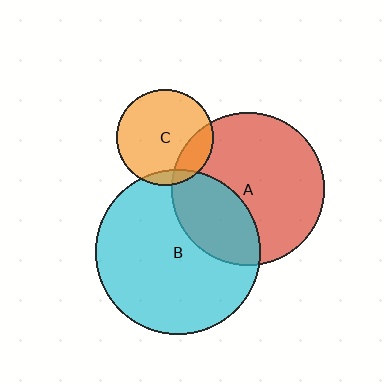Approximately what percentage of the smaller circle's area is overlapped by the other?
Approximately 10%.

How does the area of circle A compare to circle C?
Approximately 2.5 times.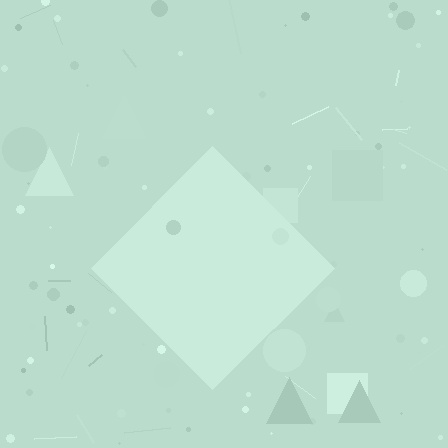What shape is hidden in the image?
A diamond is hidden in the image.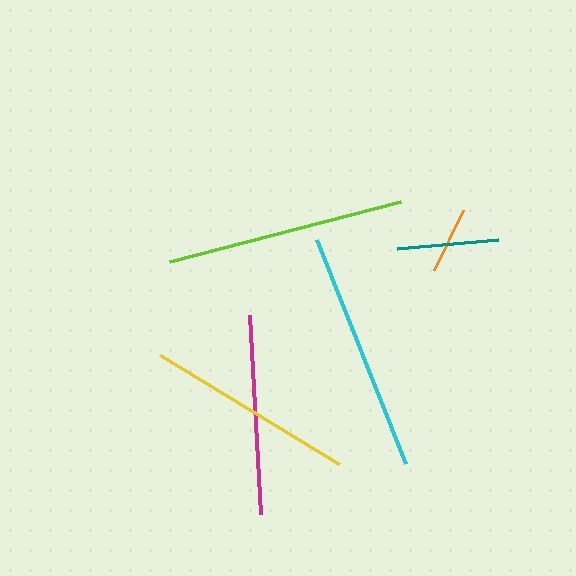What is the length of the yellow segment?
The yellow segment is approximately 210 pixels long.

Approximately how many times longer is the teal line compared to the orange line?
The teal line is approximately 1.5 times the length of the orange line.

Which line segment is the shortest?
The orange line is the shortest at approximately 66 pixels.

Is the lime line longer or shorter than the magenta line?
The lime line is longer than the magenta line.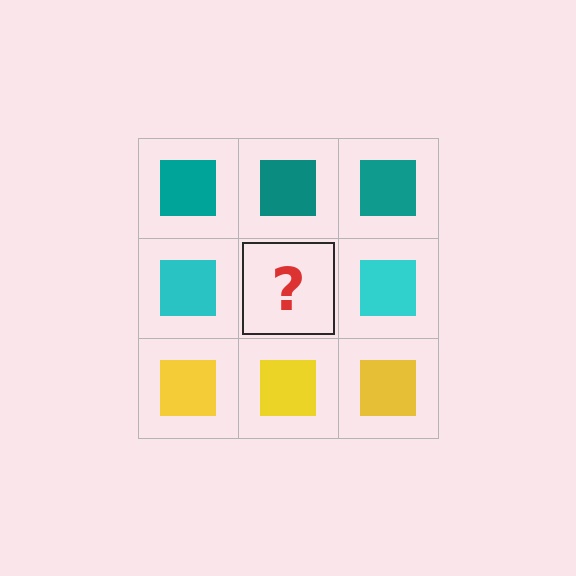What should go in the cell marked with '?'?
The missing cell should contain a cyan square.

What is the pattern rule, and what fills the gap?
The rule is that each row has a consistent color. The gap should be filled with a cyan square.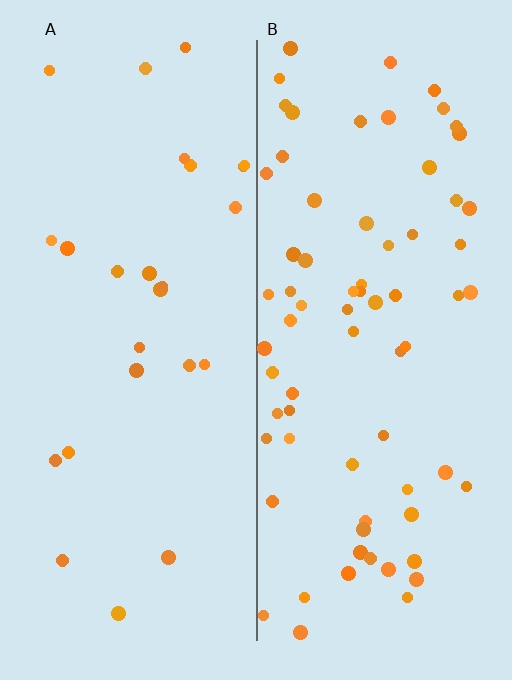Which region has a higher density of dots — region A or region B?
B (the right).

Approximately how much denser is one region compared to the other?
Approximately 2.8× — region B over region A.